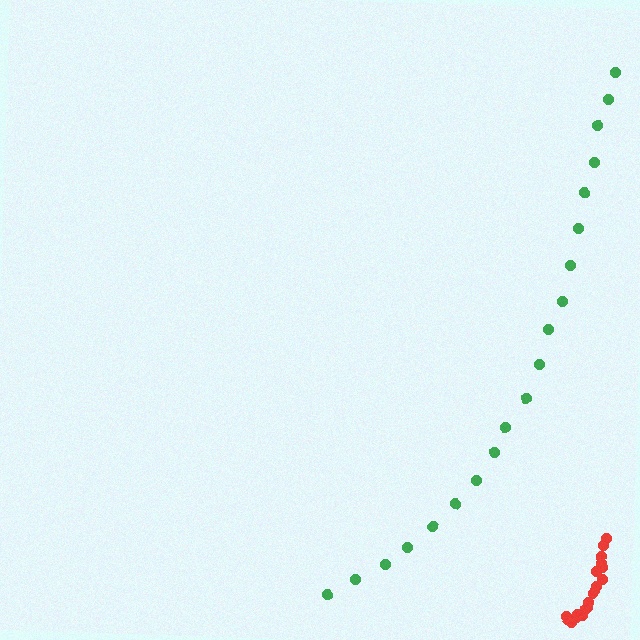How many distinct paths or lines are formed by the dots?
There are 2 distinct paths.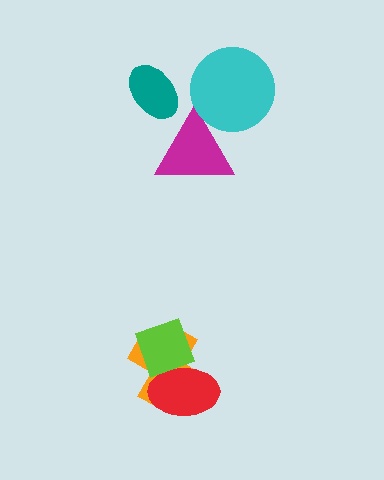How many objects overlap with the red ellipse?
2 objects overlap with the red ellipse.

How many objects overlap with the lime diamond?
2 objects overlap with the lime diamond.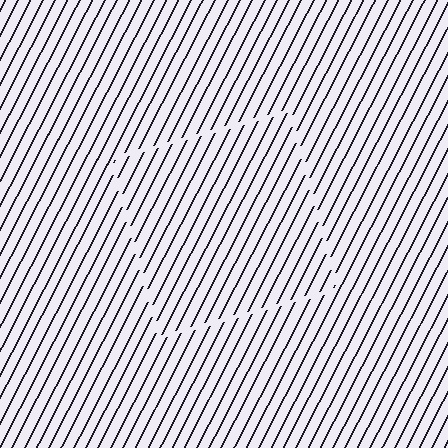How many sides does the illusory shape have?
4 sides — the line-ends trace a square.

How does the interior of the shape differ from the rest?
The interior of the shape contains the same grating, shifted by half a period — the contour is defined by the phase discontinuity where line-ends from the inner and outer gratings abut.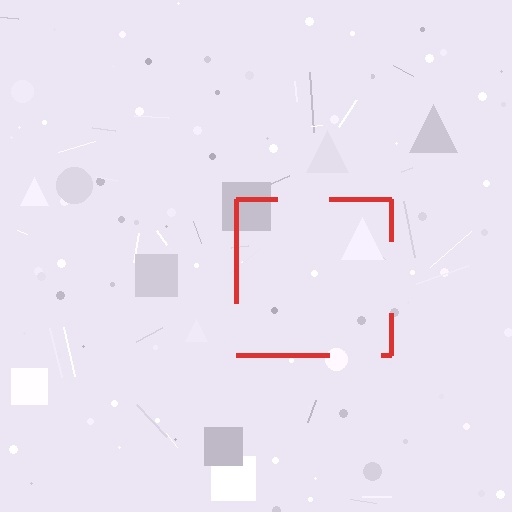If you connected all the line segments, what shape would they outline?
They would outline a square.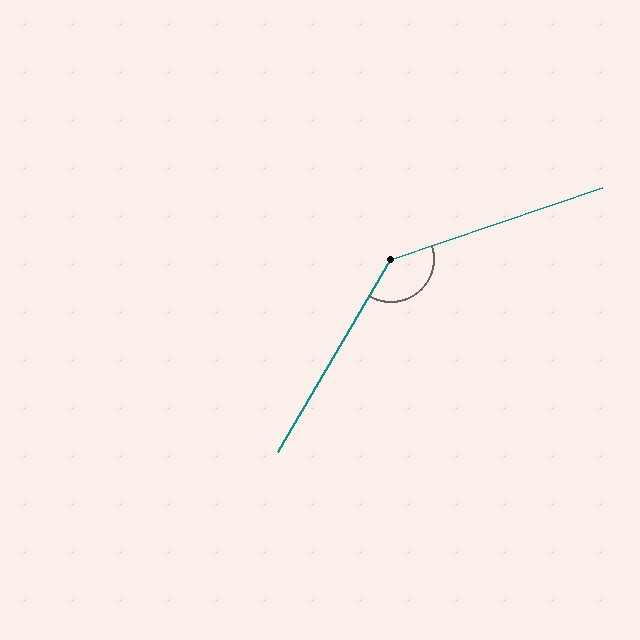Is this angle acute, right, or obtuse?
It is obtuse.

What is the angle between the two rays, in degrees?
Approximately 139 degrees.